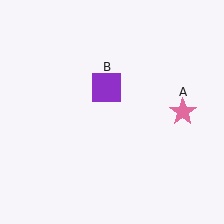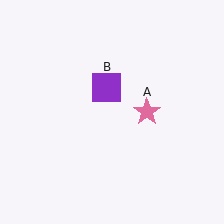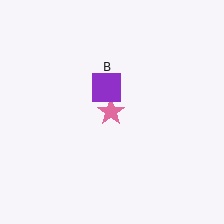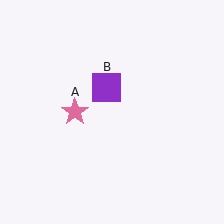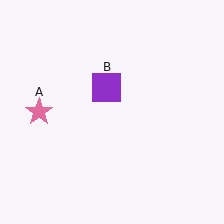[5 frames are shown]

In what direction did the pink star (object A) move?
The pink star (object A) moved left.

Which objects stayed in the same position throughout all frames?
Purple square (object B) remained stationary.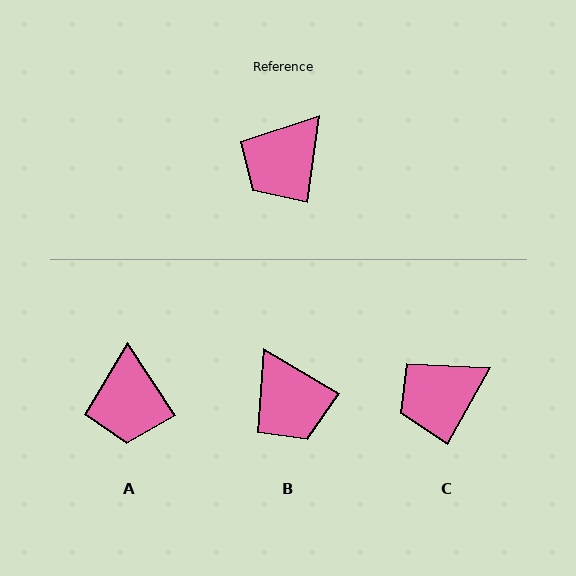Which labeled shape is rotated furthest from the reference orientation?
B, about 68 degrees away.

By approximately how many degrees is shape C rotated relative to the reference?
Approximately 21 degrees clockwise.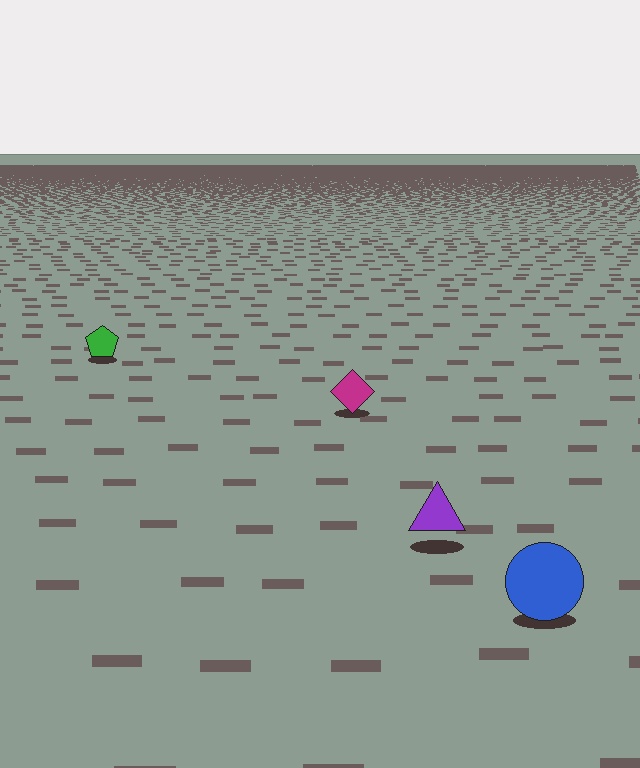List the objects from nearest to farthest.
From nearest to farthest: the blue circle, the purple triangle, the magenta diamond, the green pentagon.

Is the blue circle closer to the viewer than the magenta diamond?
Yes. The blue circle is closer — you can tell from the texture gradient: the ground texture is coarser near it.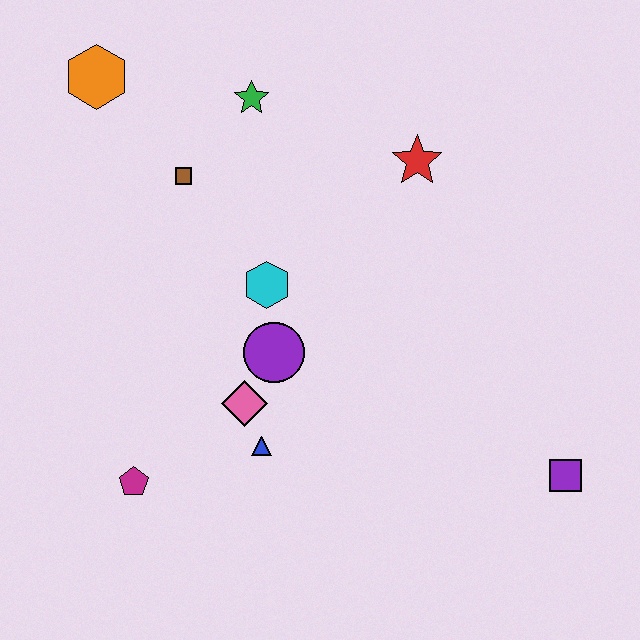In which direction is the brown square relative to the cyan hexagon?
The brown square is above the cyan hexagon.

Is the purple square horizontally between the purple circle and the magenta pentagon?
No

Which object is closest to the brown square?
The green star is closest to the brown square.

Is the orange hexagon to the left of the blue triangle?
Yes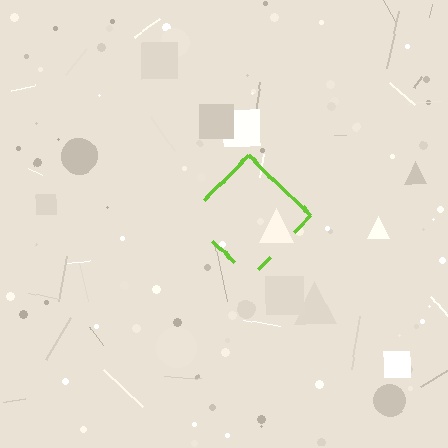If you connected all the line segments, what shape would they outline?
They would outline a diamond.